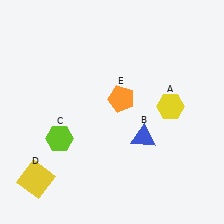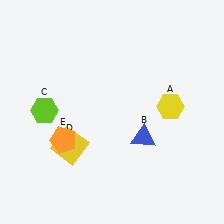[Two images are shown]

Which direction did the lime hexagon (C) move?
The lime hexagon (C) moved up.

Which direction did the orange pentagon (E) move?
The orange pentagon (E) moved left.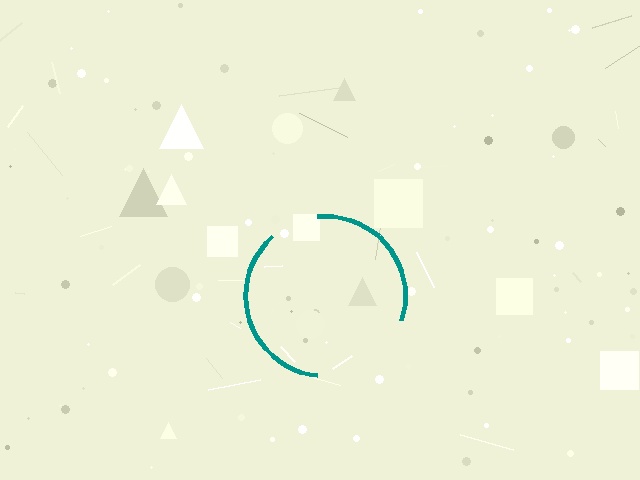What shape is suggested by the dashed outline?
The dashed outline suggests a circle.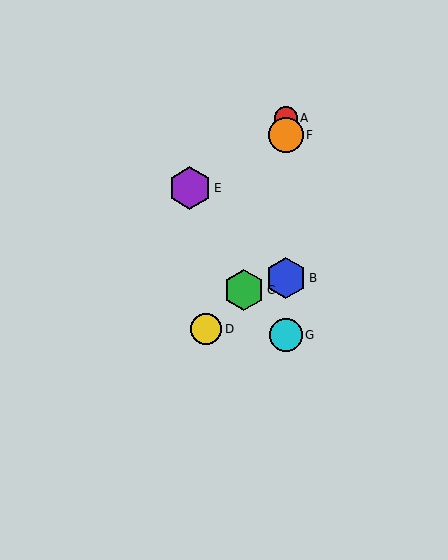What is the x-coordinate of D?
Object D is at x≈206.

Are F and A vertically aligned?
Yes, both are at x≈286.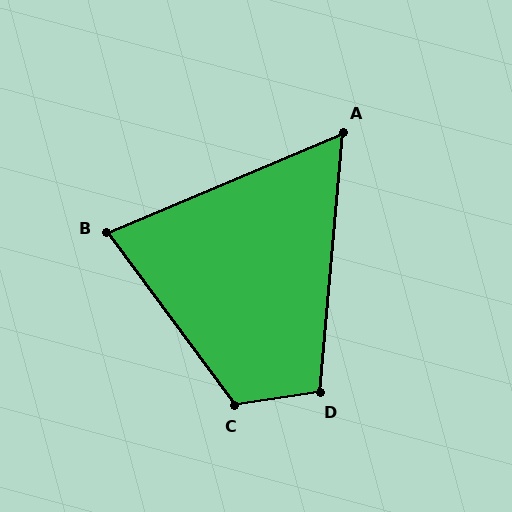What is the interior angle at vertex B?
Approximately 77 degrees (acute).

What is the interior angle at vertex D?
Approximately 103 degrees (obtuse).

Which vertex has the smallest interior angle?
A, at approximately 62 degrees.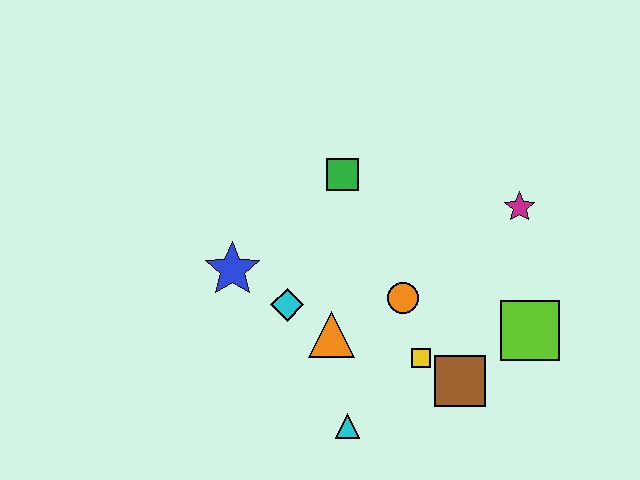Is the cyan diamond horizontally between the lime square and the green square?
No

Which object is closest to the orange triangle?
The cyan diamond is closest to the orange triangle.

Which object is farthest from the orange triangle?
The magenta star is farthest from the orange triangle.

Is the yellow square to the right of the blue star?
Yes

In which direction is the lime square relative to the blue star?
The lime square is to the right of the blue star.